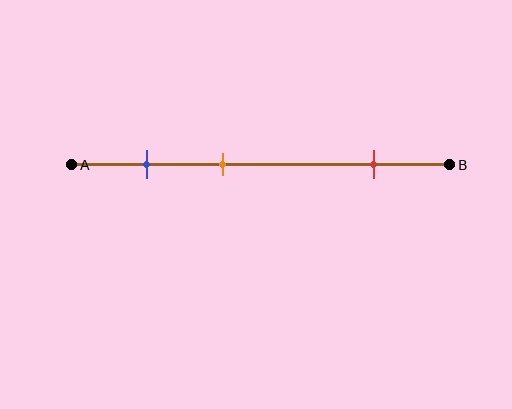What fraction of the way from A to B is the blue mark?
The blue mark is approximately 20% (0.2) of the way from A to B.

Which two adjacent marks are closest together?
The blue and orange marks are the closest adjacent pair.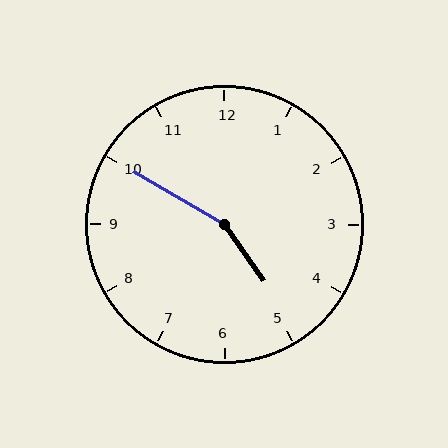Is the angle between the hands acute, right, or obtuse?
It is obtuse.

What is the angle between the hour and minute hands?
Approximately 155 degrees.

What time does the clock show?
4:50.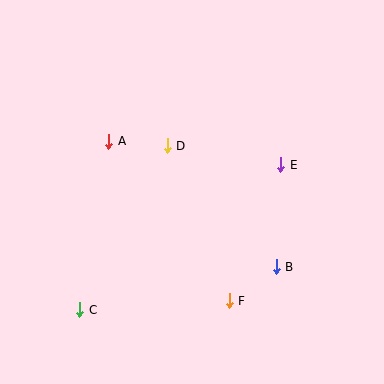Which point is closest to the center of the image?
Point D at (167, 146) is closest to the center.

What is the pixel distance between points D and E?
The distance between D and E is 115 pixels.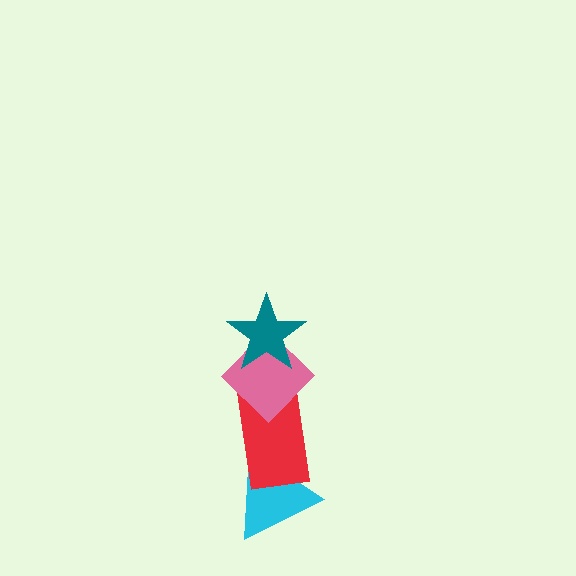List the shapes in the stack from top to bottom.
From top to bottom: the teal star, the pink diamond, the red rectangle, the cyan triangle.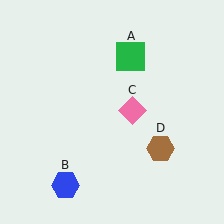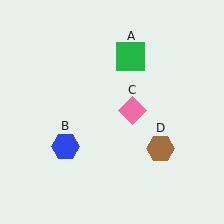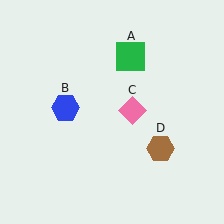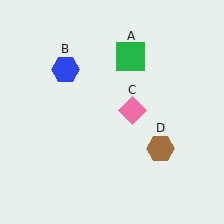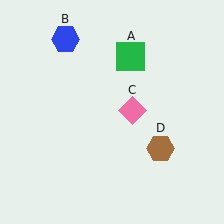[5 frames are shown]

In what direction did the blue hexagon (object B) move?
The blue hexagon (object B) moved up.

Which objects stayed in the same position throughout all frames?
Green square (object A) and pink diamond (object C) and brown hexagon (object D) remained stationary.